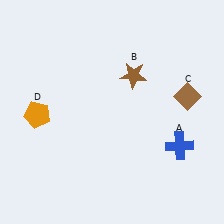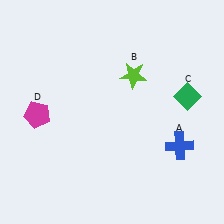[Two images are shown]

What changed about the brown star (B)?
In Image 1, B is brown. In Image 2, it changed to lime.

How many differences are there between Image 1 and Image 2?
There are 3 differences between the two images.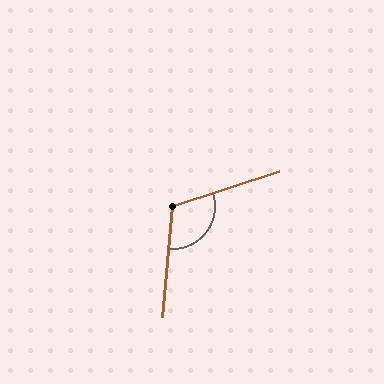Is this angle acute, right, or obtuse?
It is obtuse.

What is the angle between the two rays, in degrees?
Approximately 113 degrees.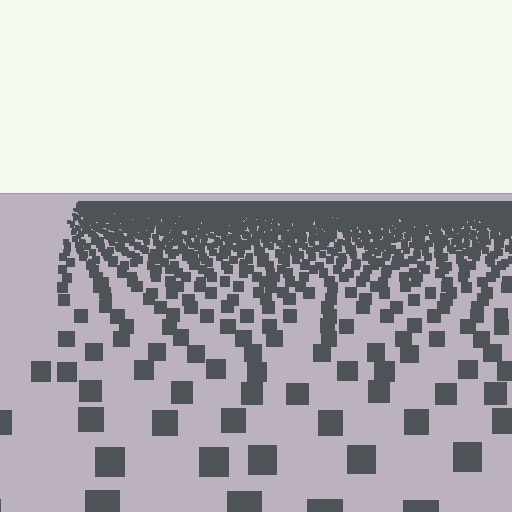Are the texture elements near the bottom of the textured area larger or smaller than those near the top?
Larger. Near the bottom, elements are closer to the viewer and appear at a bigger on-screen size.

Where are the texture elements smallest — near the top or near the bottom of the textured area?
Near the top.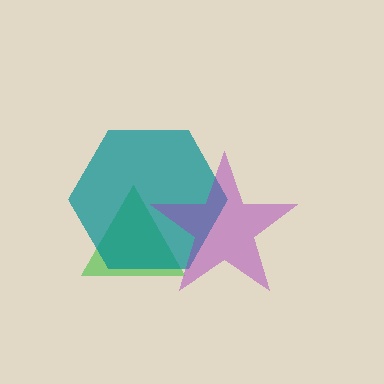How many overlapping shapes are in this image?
There are 3 overlapping shapes in the image.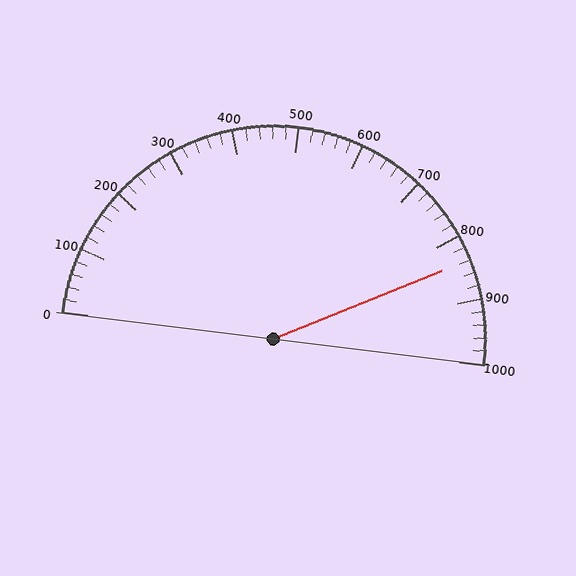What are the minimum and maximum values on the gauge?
The gauge ranges from 0 to 1000.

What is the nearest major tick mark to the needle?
The nearest major tick mark is 800.